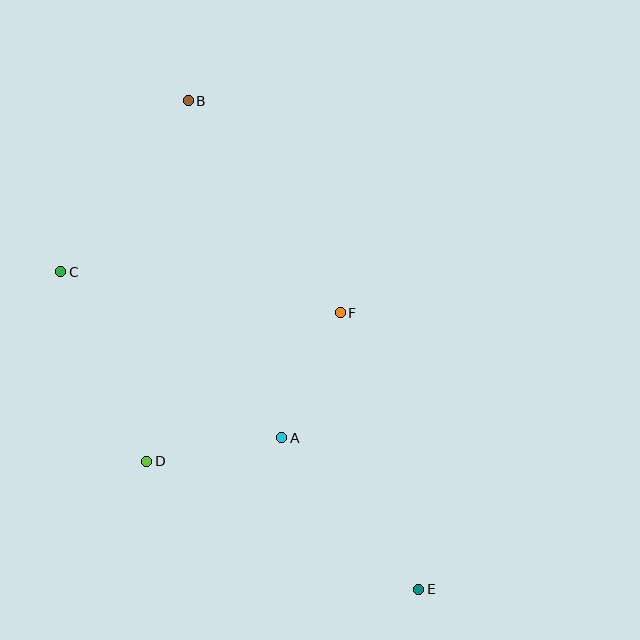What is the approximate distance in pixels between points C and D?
The distance between C and D is approximately 208 pixels.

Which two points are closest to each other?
Points A and D are closest to each other.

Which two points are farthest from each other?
Points B and E are farthest from each other.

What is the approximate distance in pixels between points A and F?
The distance between A and F is approximately 138 pixels.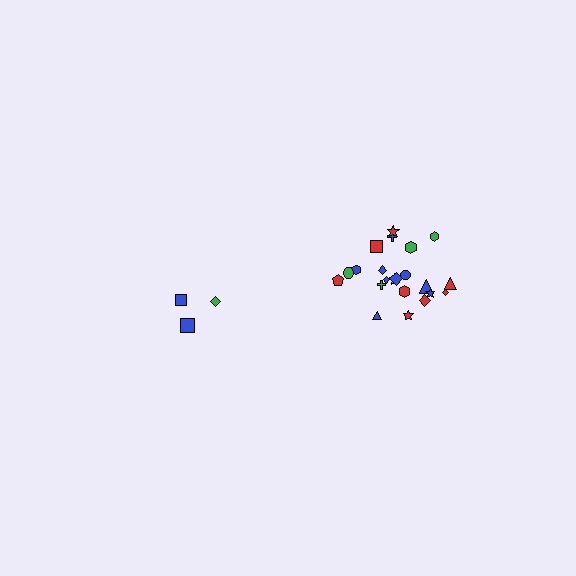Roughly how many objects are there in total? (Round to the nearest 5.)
Roughly 25 objects in total.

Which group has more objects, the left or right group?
The right group.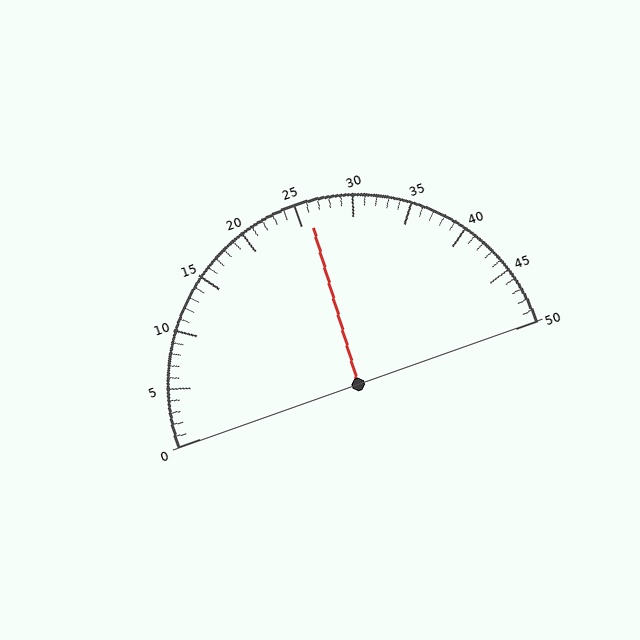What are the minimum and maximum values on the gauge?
The gauge ranges from 0 to 50.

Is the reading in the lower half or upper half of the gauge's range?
The reading is in the upper half of the range (0 to 50).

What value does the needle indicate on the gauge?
The needle indicates approximately 26.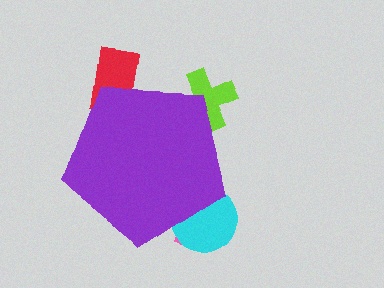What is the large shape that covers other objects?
A purple pentagon.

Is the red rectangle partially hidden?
Yes, the red rectangle is partially hidden behind the purple pentagon.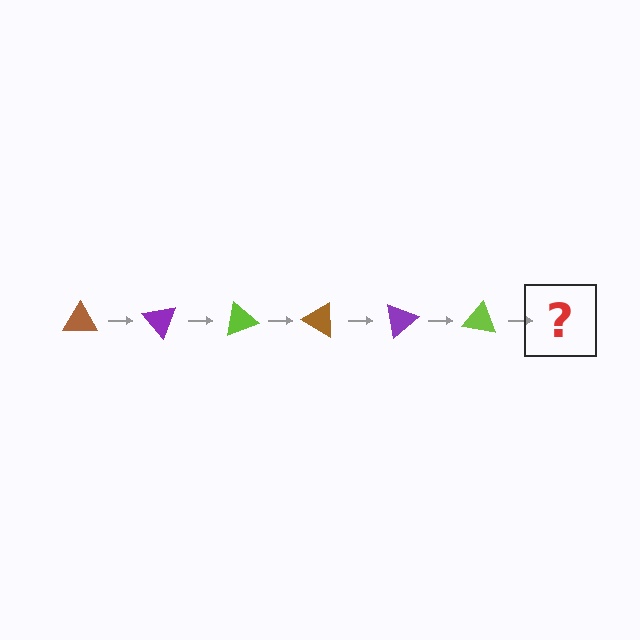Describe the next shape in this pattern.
It should be a brown triangle, rotated 300 degrees from the start.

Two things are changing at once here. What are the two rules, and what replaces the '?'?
The two rules are that it rotates 50 degrees each step and the color cycles through brown, purple, and lime. The '?' should be a brown triangle, rotated 300 degrees from the start.